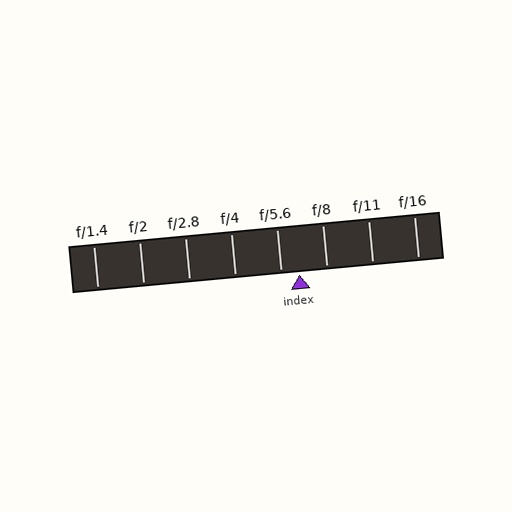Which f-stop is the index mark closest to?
The index mark is closest to f/5.6.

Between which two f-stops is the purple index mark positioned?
The index mark is between f/5.6 and f/8.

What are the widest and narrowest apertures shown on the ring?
The widest aperture shown is f/1.4 and the narrowest is f/16.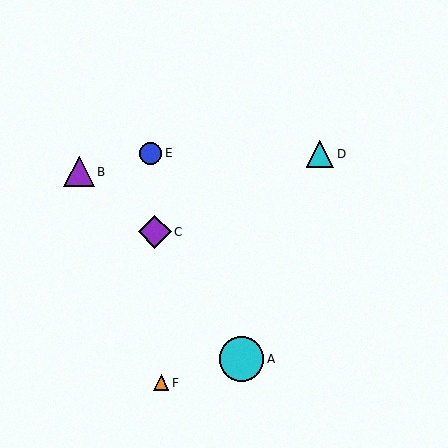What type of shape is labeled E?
Shape E is a blue circle.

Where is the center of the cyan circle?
The center of the cyan circle is at (242, 359).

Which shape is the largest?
The cyan circle (labeled A) is the largest.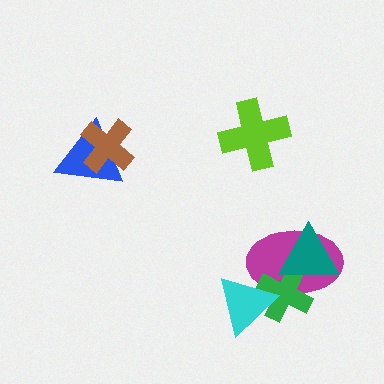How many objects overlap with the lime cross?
0 objects overlap with the lime cross.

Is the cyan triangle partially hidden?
No, no other shape covers it.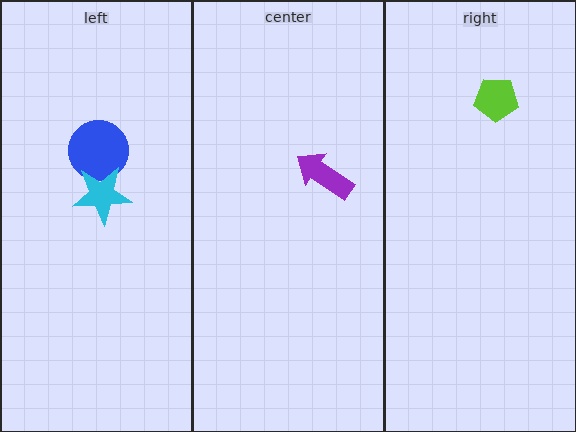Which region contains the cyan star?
The left region.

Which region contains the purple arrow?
The center region.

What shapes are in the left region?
The blue circle, the cyan star.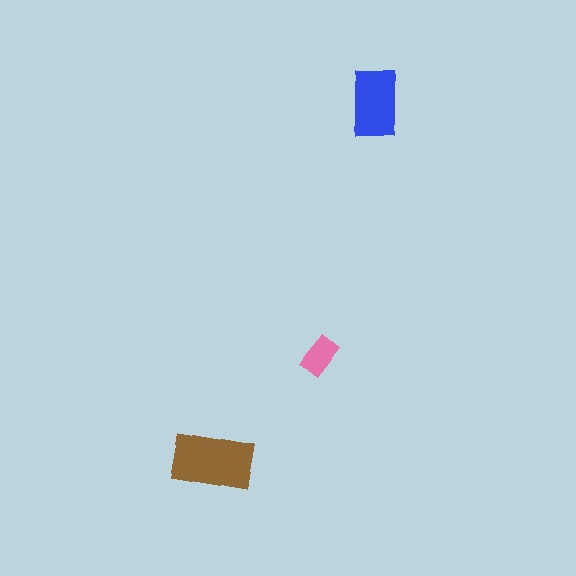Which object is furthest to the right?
The blue rectangle is rightmost.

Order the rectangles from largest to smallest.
the brown one, the blue one, the pink one.